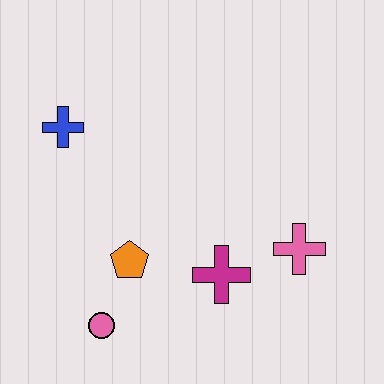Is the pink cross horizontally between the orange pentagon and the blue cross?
No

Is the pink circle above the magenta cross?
No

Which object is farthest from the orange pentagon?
The pink cross is farthest from the orange pentagon.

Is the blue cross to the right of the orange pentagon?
No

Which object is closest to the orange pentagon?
The pink circle is closest to the orange pentagon.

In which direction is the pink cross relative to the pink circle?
The pink cross is to the right of the pink circle.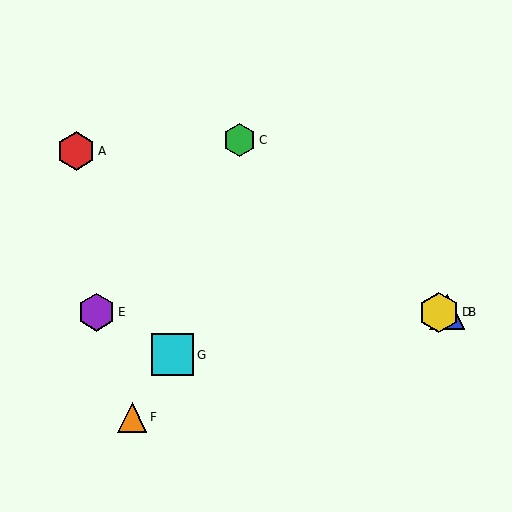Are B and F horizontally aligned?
No, B is at y≈312 and F is at y≈417.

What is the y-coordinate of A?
Object A is at y≈151.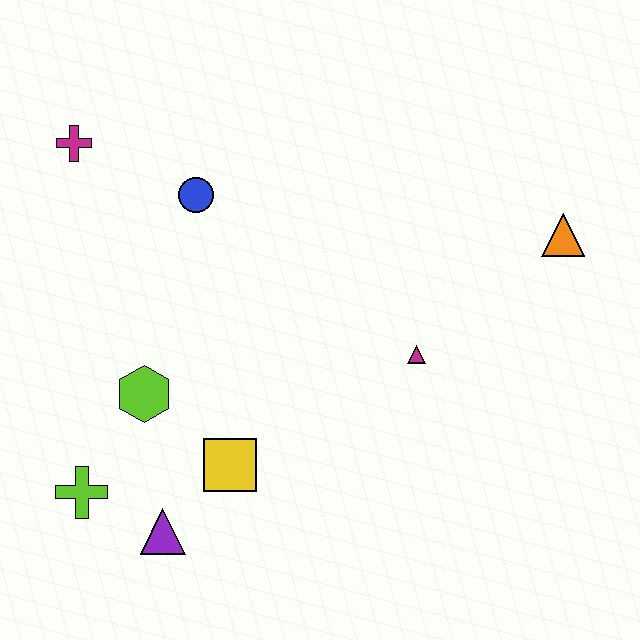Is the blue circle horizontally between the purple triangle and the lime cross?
No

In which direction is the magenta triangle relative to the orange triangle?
The magenta triangle is to the left of the orange triangle.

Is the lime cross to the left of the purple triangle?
Yes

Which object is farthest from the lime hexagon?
The orange triangle is farthest from the lime hexagon.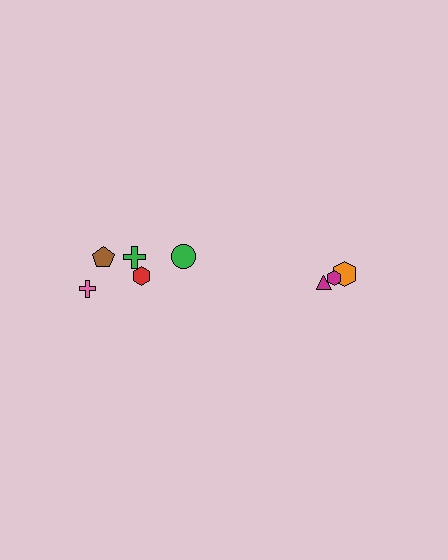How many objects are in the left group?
There are 5 objects.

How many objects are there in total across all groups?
There are 8 objects.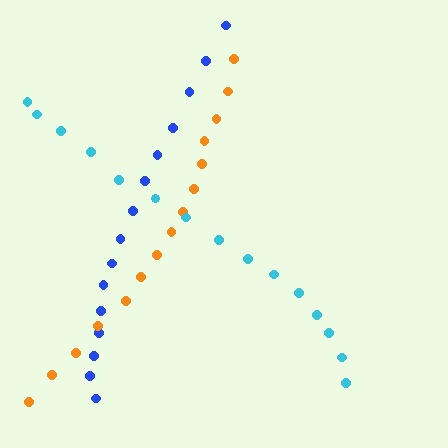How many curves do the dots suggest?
There are 3 distinct paths.